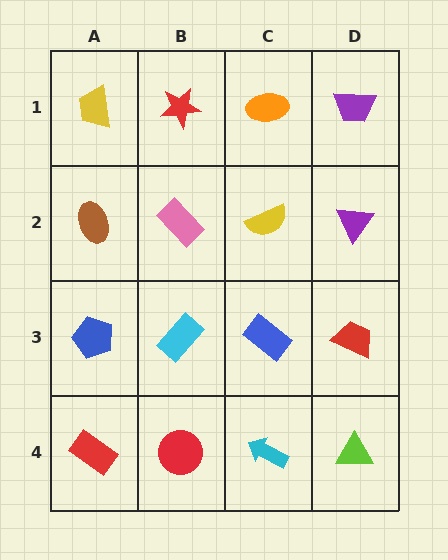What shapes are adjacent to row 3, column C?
A yellow semicircle (row 2, column C), a cyan arrow (row 4, column C), a cyan rectangle (row 3, column B), a red trapezoid (row 3, column D).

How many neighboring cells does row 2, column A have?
3.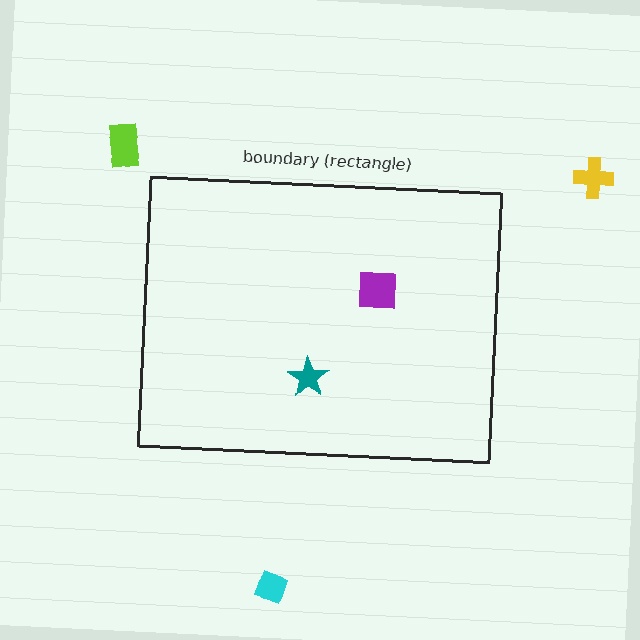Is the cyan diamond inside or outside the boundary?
Outside.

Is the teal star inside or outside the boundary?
Inside.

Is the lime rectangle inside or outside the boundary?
Outside.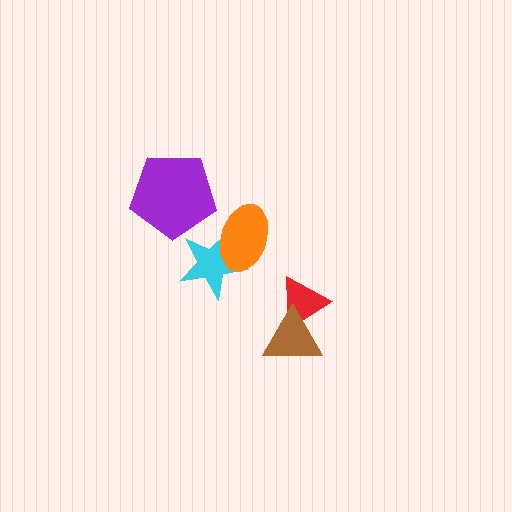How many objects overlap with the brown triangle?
1 object overlaps with the brown triangle.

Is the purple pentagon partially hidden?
No, no other shape covers it.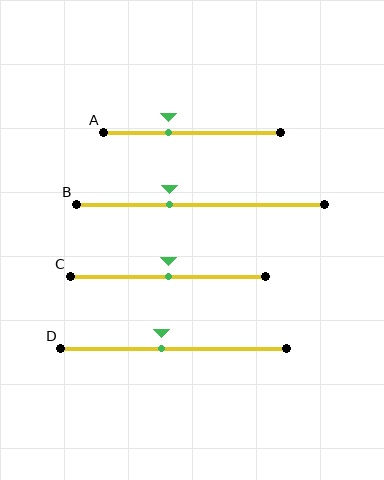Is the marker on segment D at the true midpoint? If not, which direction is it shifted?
No, the marker on segment D is shifted to the left by about 5% of the segment length.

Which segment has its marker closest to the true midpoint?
Segment C has its marker closest to the true midpoint.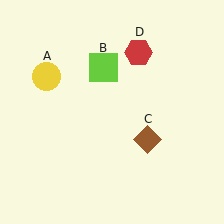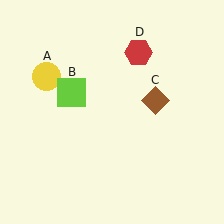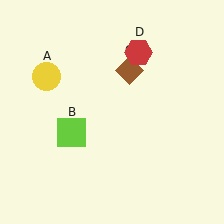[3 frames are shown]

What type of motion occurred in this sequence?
The lime square (object B), brown diamond (object C) rotated counterclockwise around the center of the scene.